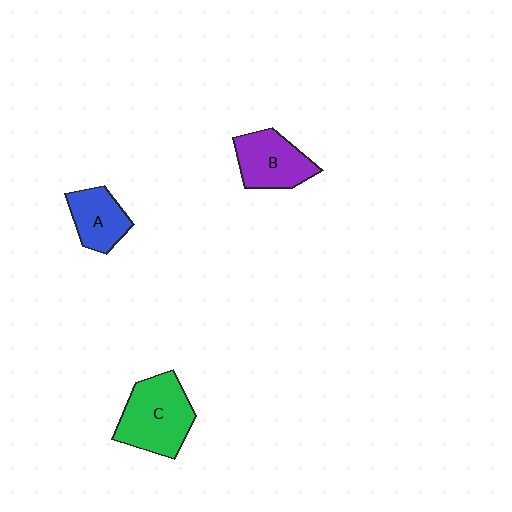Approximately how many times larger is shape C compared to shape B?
Approximately 1.3 times.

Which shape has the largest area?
Shape C (green).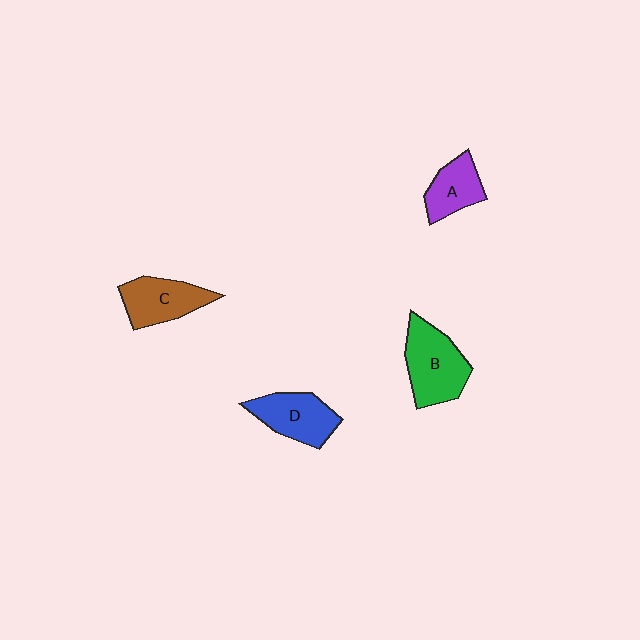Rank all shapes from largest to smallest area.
From largest to smallest: B (green), D (blue), C (brown), A (purple).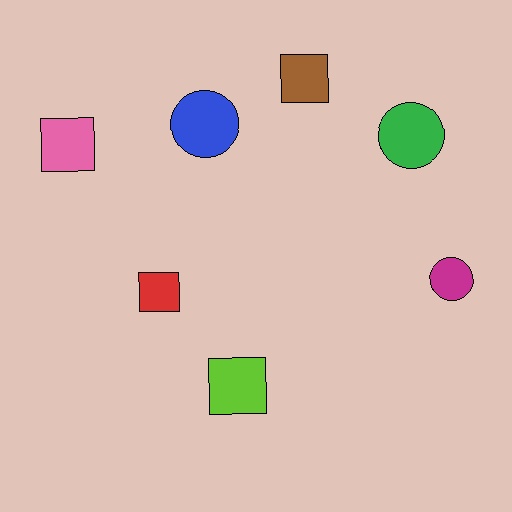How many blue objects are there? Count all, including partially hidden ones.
There is 1 blue object.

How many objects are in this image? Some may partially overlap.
There are 7 objects.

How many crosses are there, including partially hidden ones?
There are no crosses.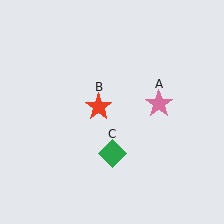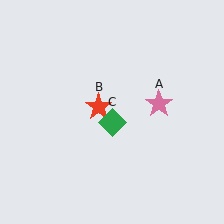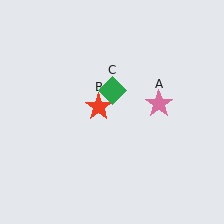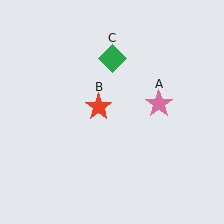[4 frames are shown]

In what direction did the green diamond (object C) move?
The green diamond (object C) moved up.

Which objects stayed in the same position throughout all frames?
Pink star (object A) and red star (object B) remained stationary.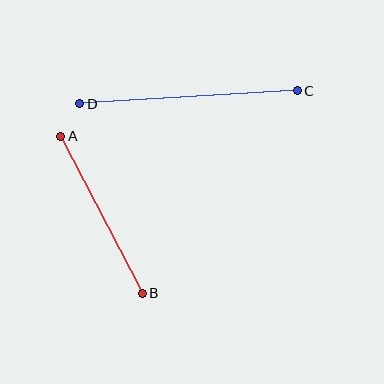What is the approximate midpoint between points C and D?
The midpoint is at approximately (188, 97) pixels.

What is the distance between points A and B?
The distance is approximately 177 pixels.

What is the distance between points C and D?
The distance is approximately 218 pixels.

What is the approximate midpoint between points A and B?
The midpoint is at approximately (101, 215) pixels.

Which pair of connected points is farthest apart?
Points C and D are farthest apart.